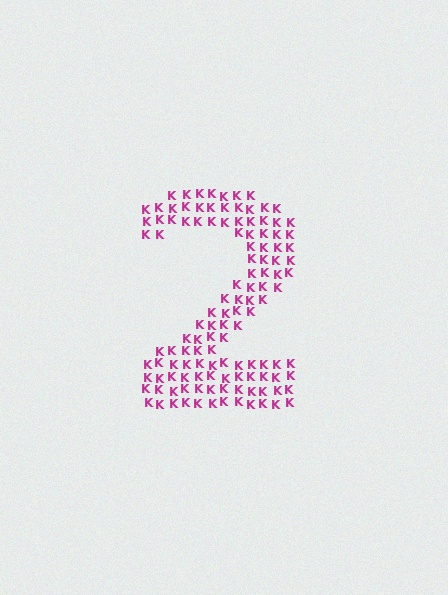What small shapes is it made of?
It is made of small letter K's.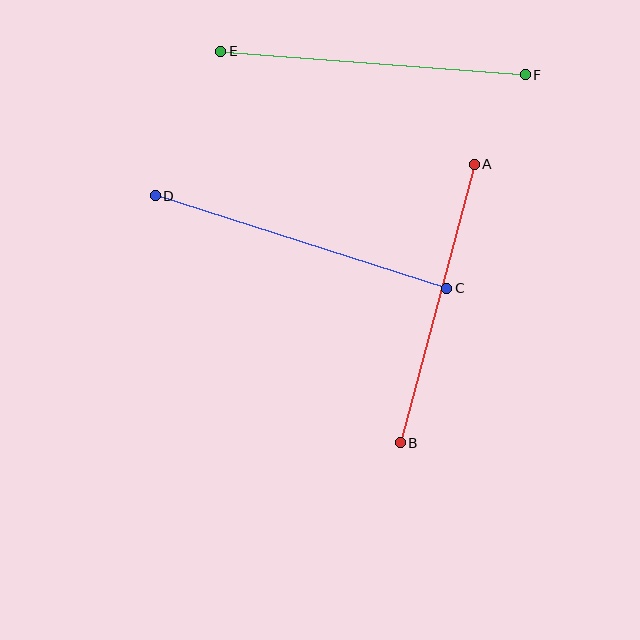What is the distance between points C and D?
The distance is approximately 306 pixels.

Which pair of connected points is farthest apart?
Points C and D are farthest apart.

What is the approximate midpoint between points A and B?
The midpoint is at approximately (437, 304) pixels.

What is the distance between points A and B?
The distance is approximately 288 pixels.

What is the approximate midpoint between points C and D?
The midpoint is at approximately (301, 242) pixels.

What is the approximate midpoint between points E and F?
The midpoint is at approximately (373, 63) pixels.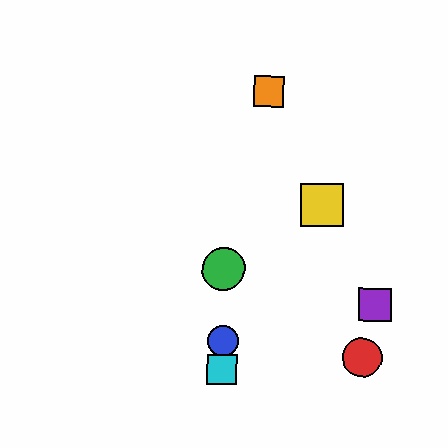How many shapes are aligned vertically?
3 shapes (the blue circle, the green circle, the cyan square) are aligned vertically.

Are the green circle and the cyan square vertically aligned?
Yes, both are at x≈223.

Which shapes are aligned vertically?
The blue circle, the green circle, the cyan square are aligned vertically.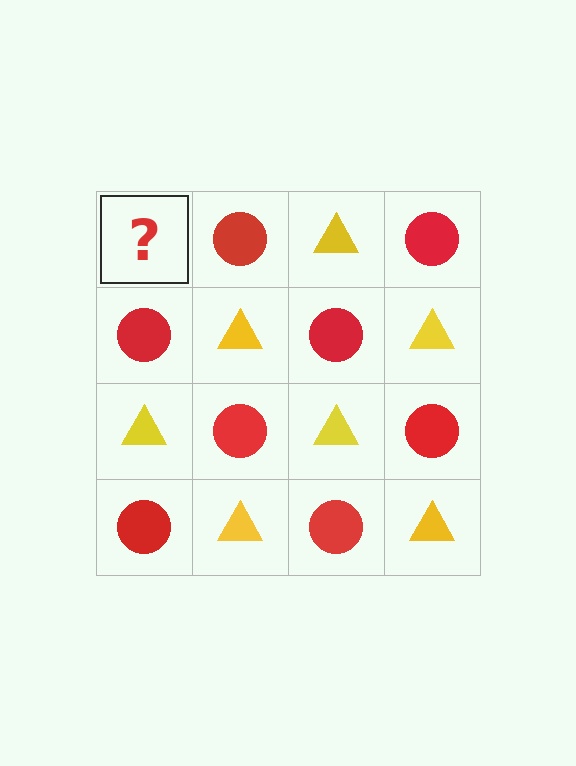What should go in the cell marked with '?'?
The missing cell should contain a yellow triangle.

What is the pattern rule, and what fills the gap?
The rule is that it alternates yellow triangle and red circle in a checkerboard pattern. The gap should be filled with a yellow triangle.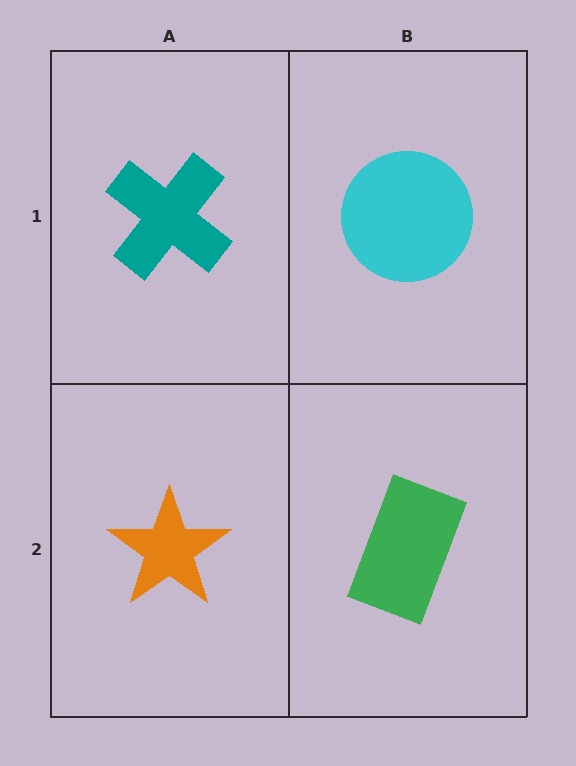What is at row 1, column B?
A cyan circle.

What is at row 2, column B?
A green rectangle.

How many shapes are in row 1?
2 shapes.